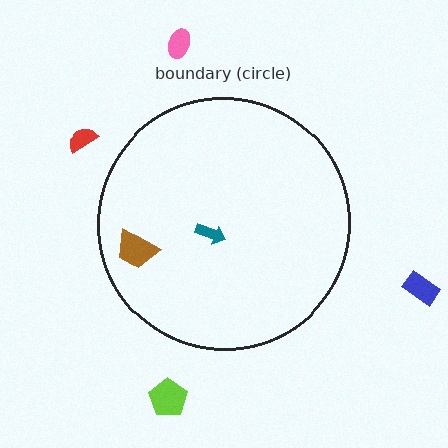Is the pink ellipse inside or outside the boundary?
Outside.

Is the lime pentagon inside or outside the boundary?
Outside.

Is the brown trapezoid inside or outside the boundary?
Inside.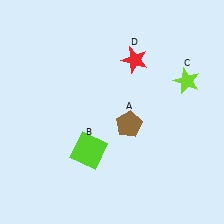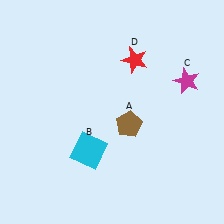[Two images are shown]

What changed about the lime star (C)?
In Image 1, C is lime. In Image 2, it changed to magenta.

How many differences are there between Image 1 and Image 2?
There are 2 differences between the two images.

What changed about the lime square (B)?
In Image 1, B is lime. In Image 2, it changed to cyan.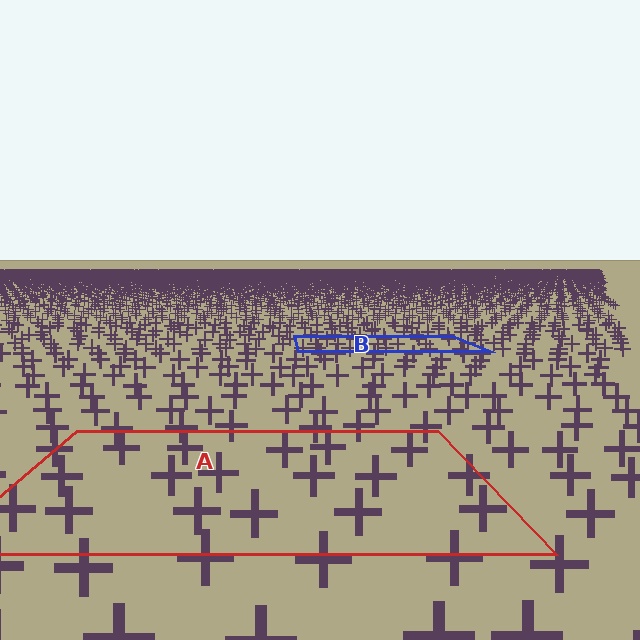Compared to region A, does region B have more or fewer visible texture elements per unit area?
Region B has more texture elements per unit area — they are packed more densely because it is farther away.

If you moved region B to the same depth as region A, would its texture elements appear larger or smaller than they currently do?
They would appear larger. At a closer depth, the same texture elements are projected at a bigger on-screen size.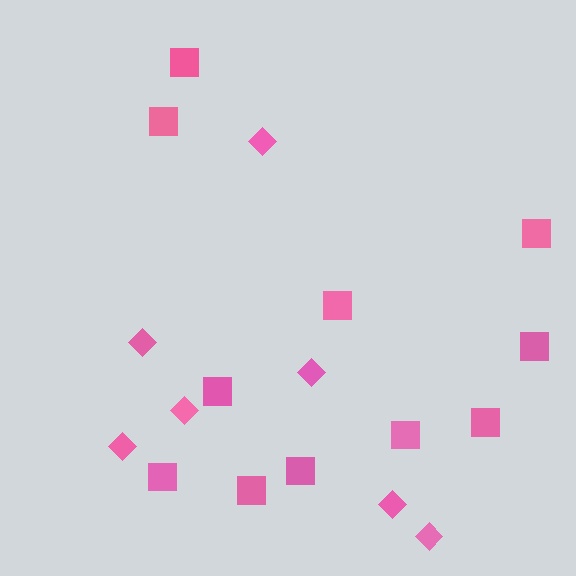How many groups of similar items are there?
There are 2 groups: one group of squares (11) and one group of diamonds (7).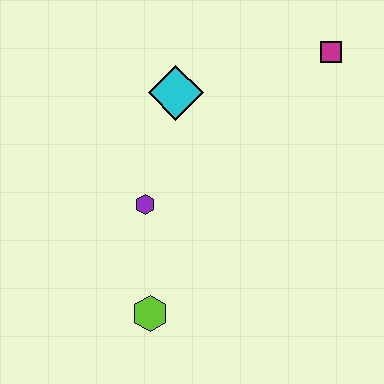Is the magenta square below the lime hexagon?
No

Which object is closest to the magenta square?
The cyan diamond is closest to the magenta square.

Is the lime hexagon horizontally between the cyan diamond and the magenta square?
No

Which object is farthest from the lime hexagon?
The magenta square is farthest from the lime hexagon.